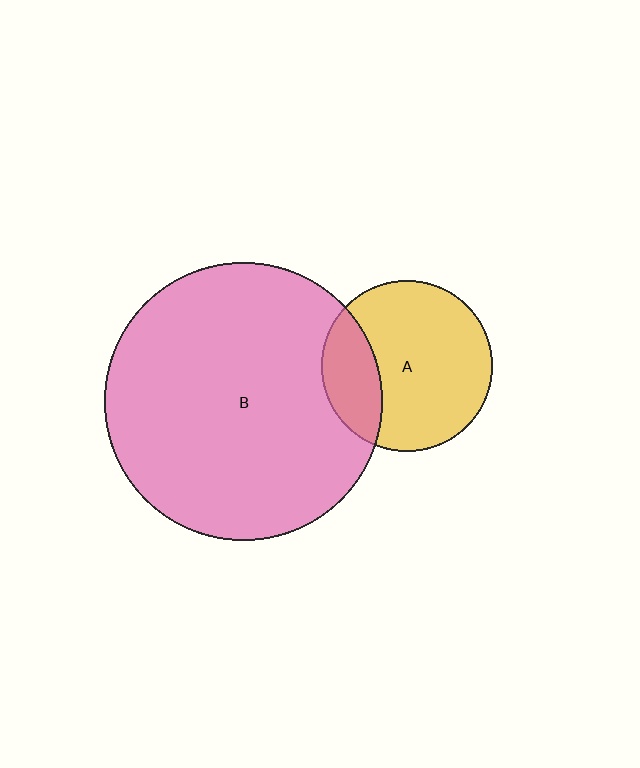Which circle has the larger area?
Circle B (pink).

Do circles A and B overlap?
Yes.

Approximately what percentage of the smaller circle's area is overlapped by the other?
Approximately 25%.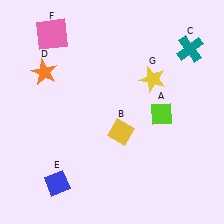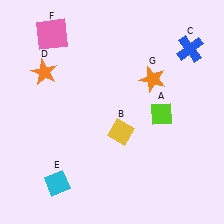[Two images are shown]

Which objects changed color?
C changed from teal to blue. E changed from blue to cyan. G changed from yellow to orange.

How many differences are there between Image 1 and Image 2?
There are 3 differences between the two images.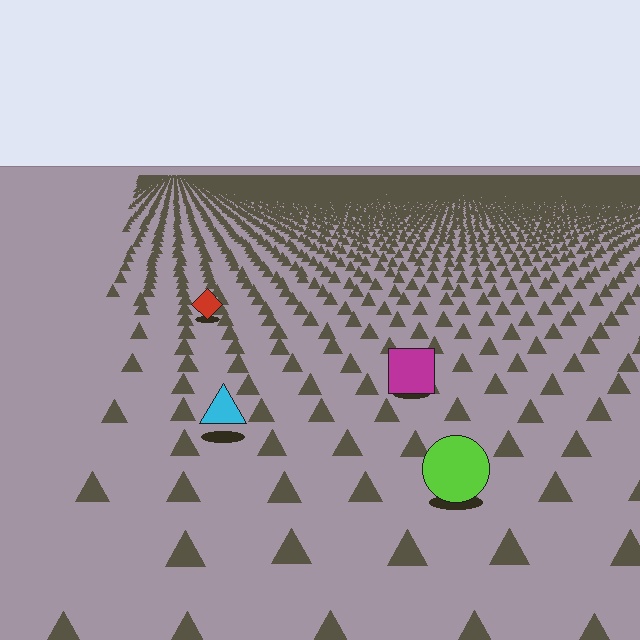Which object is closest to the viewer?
The lime circle is closest. The texture marks near it are larger and more spread out.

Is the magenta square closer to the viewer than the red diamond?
Yes. The magenta square is closer — you can tell from the texture gradient: the ground texture is coarser near it.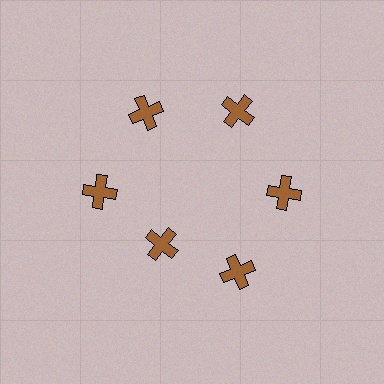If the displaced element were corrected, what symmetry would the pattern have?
It would have 6-fold rotational symmetry — the pattern would map onto itself every 60 degrees.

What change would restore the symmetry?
The symmetry would be restored by moving it outward, back onto the ring so that all 6 crosses sit at equal angles and equal distance from the center.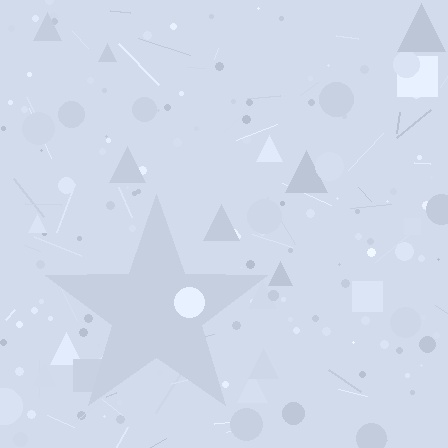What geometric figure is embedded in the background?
A star is embedded in the background.